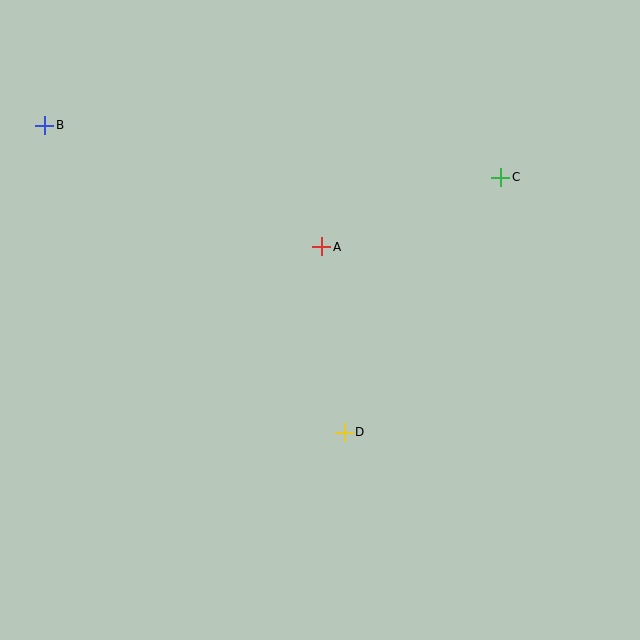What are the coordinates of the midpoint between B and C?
The midpoint between B and C is at (273, 151).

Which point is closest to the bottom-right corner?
Point D is closest to the bottom-right corner.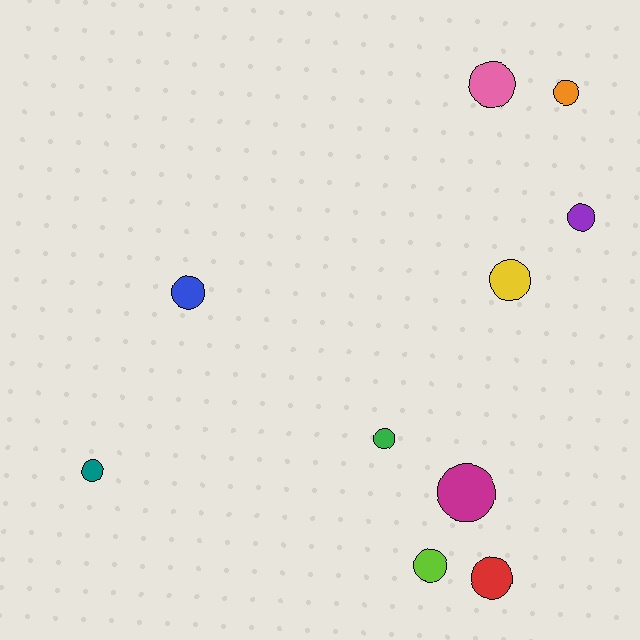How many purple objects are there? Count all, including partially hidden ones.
There is 1 purple object.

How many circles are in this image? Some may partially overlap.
There are 10 circles.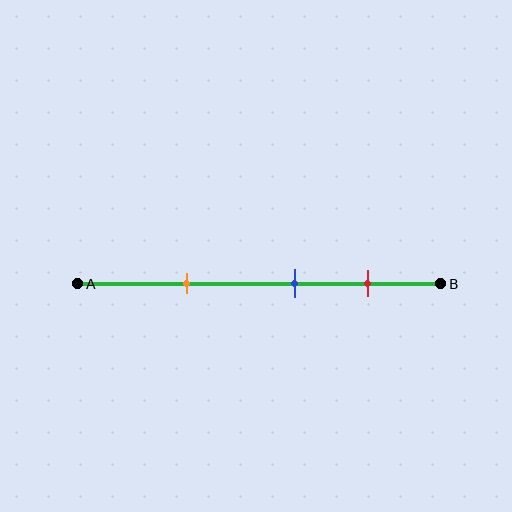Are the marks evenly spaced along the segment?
Yes, the marks are approximately evenly spaced.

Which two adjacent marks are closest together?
The blue and red marks are the closest adjacent pair.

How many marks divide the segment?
There are 3 marks dividing the segment.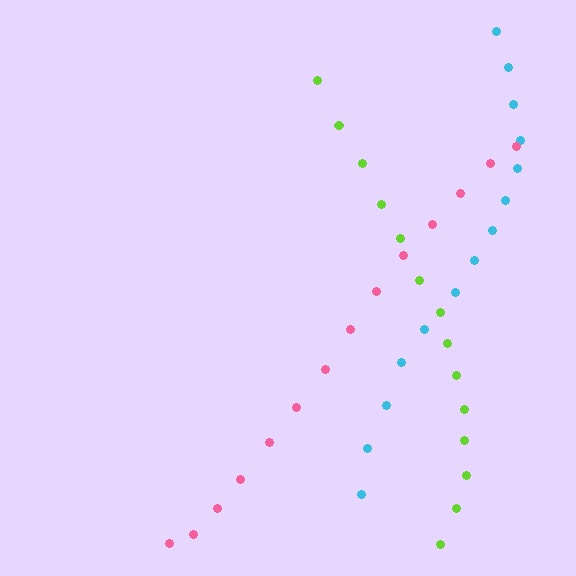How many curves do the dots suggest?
There are 3 distinct paths.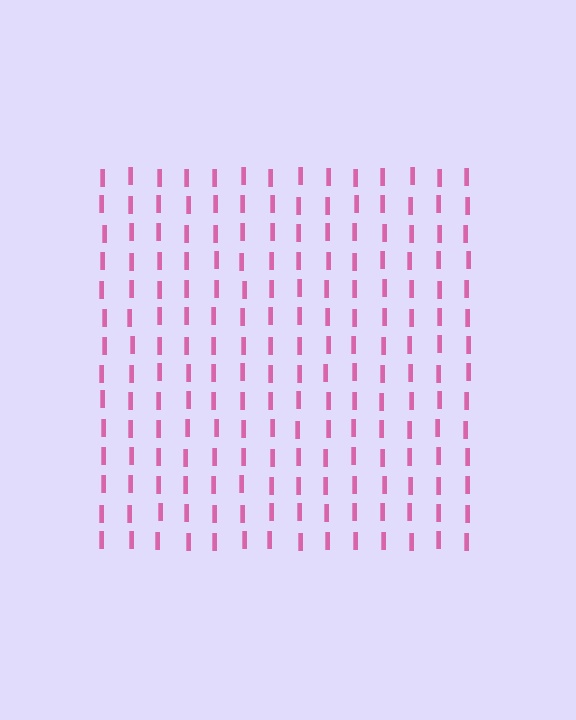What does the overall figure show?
The overall figure shows a square.